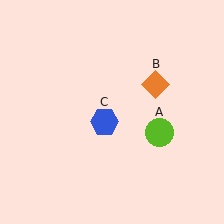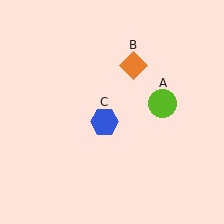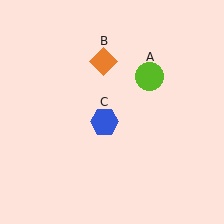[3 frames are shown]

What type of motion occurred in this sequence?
The lime circle (object A), orange diamond (object B) rotated counterclockwise around the center of the scene.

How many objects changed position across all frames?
2 objects changed position: lime circle (object A), orange diamond (object B).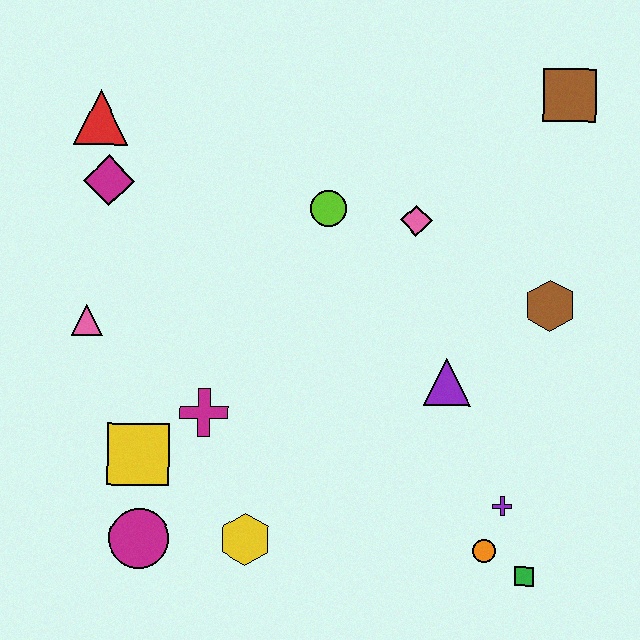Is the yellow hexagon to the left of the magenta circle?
No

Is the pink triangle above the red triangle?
No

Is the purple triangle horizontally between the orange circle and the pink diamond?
Yes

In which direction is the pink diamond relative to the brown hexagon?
The pink diamond is to the left of the brown hexagon.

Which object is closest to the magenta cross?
The yellow square is closest to the magenta cross.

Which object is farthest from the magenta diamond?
The green square is farthest from the magenta diamond.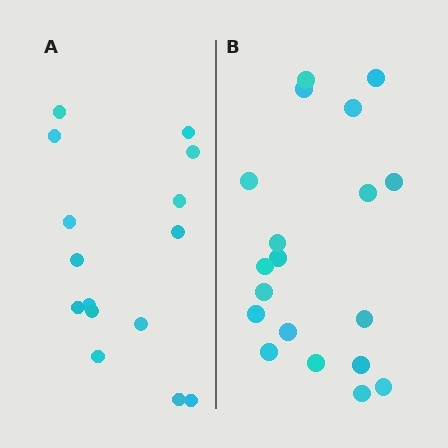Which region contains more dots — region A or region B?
Region B (the right region) has more dots.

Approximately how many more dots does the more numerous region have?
Region B has about 4 more dots than region A.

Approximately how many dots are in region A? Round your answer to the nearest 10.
About 20 dots. (The exact count is 15, which rounds to 20.)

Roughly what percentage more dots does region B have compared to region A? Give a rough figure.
About 25% more.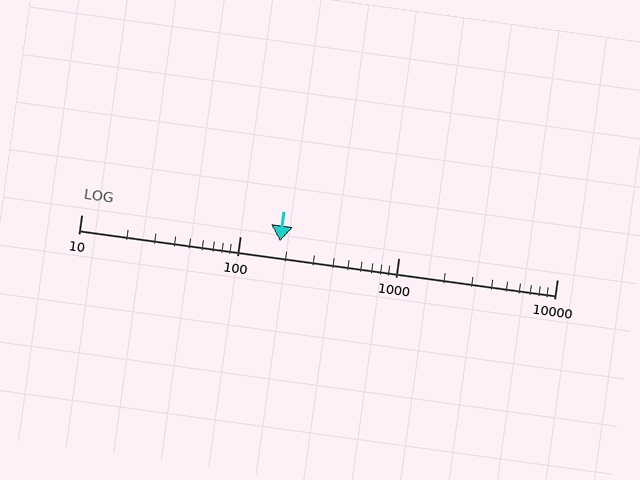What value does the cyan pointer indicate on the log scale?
The pointer indicates approximately 180.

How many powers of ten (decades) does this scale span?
The scale spans 3 decades, from 10 to 10000.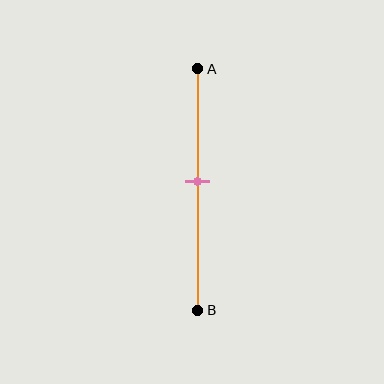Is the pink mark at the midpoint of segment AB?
No, the mark is at about 45% from A, not at the 50% midpoint.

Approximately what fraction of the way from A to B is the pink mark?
The pink mark is approximately 45% of the way from A to B.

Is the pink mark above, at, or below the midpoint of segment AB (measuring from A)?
The pink mark is above the midpoint of segment AB.